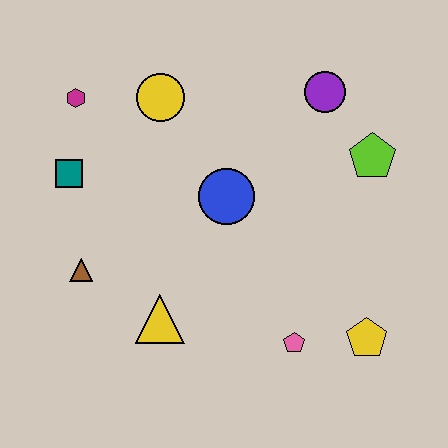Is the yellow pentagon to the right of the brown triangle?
Yes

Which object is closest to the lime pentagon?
The purple circle is closest to the lime pentagon.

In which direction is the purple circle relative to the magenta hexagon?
The purple circle is to the right of the magenta hexagon.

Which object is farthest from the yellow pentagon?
The magenta hexagon is farthest from the yellow pentagon.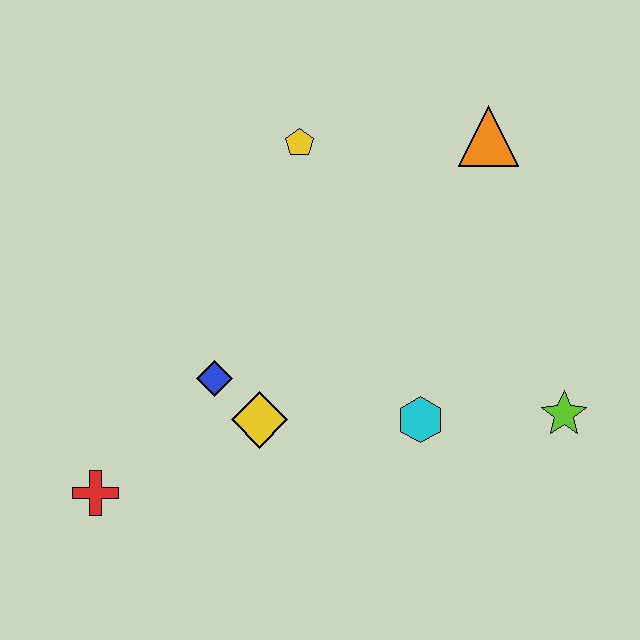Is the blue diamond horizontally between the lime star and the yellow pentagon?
No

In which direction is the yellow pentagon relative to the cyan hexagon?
The yellow pentagon is above the cyan hexagon.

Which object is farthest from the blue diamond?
The orange triangle is farthest from the blue diamond.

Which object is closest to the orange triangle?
The yellow pentagon is closest to the orange triangle.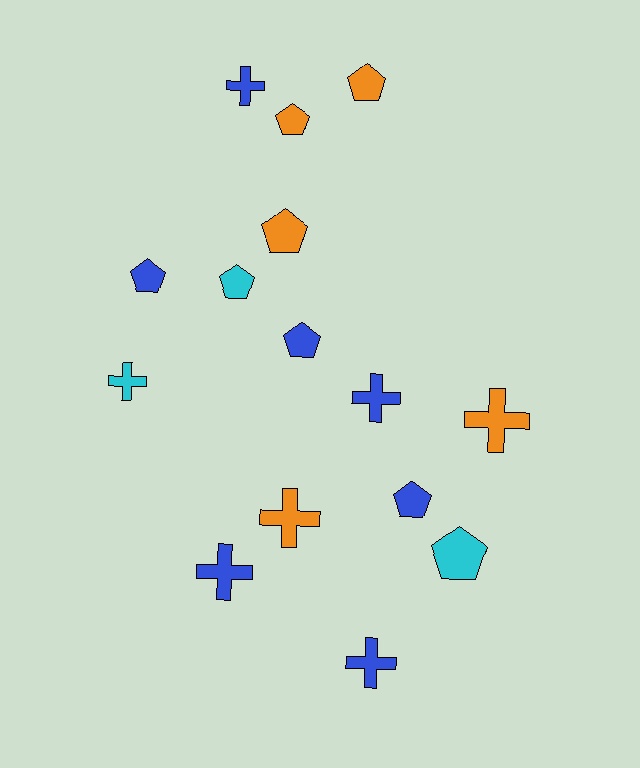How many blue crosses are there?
There are 4 blue crosses.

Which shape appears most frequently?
Pentagon, with 8 objects.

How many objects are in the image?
There are 15 objects.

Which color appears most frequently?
Blue, with 7 objects.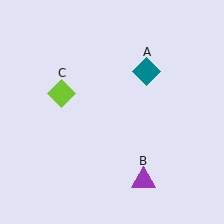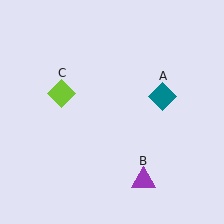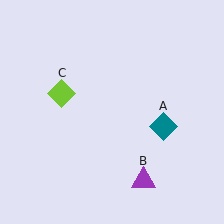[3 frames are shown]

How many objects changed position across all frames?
1 object changed position: teal diamond (object A).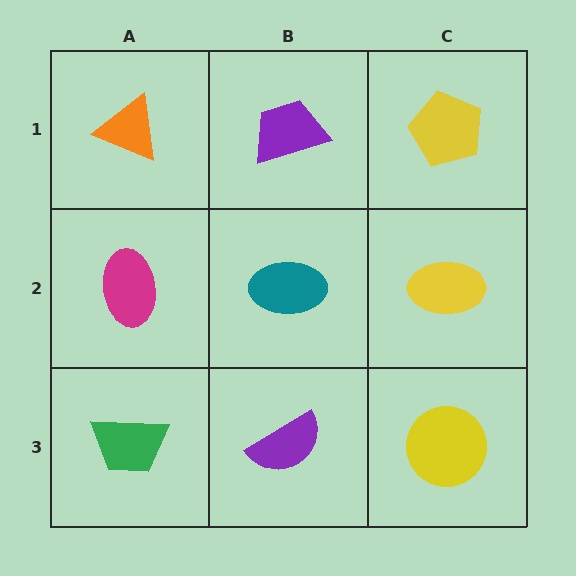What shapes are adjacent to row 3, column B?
A teal ellipse (row 2, column B), a green trapezoid (row 3, column A), a yellow circle (row 3, column C).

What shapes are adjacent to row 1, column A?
A magenta ellipse (row 2, column A), a purple trapezoid (row 1, column B).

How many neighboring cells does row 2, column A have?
3.